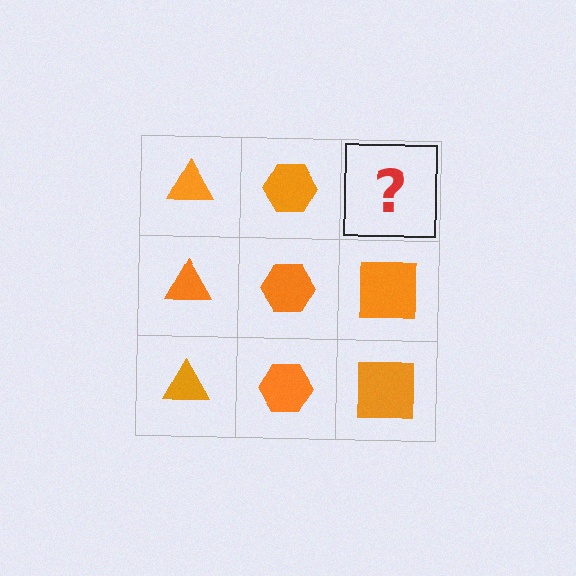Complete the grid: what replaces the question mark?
The question mark should be replaced with an orange square.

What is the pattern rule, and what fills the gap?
The rule is that each column has a consistent shape. The gap should be filled with an orange square.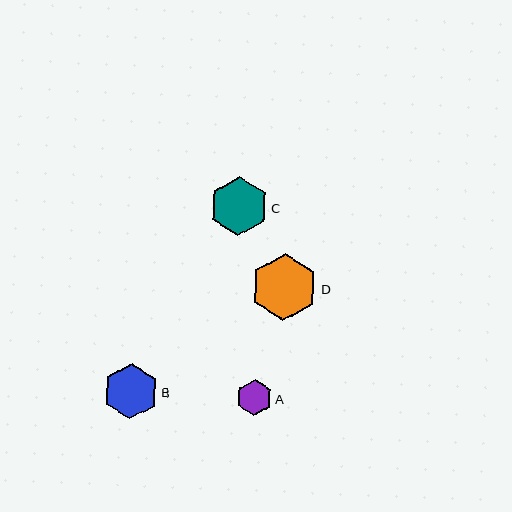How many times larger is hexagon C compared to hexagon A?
Hexagon C is approximately 1.6 times the size of hexagon A.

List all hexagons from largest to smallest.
From largest to smallest: D, C, B, A.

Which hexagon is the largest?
Hexagon D is the largest with a size of approximately 67 pixels.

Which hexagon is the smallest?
Hexagon A is the smallest with a size of approximately 37 pixels.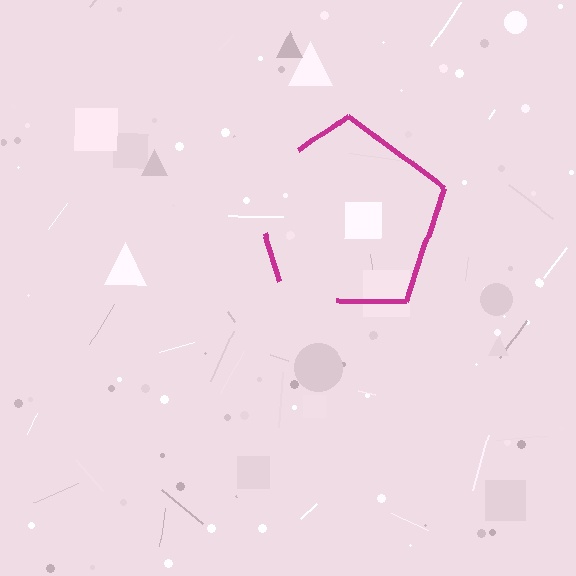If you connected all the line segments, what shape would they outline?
They would outline a pentagon.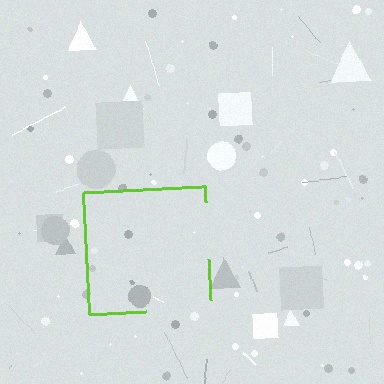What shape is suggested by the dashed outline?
The dashed outline suggests a square.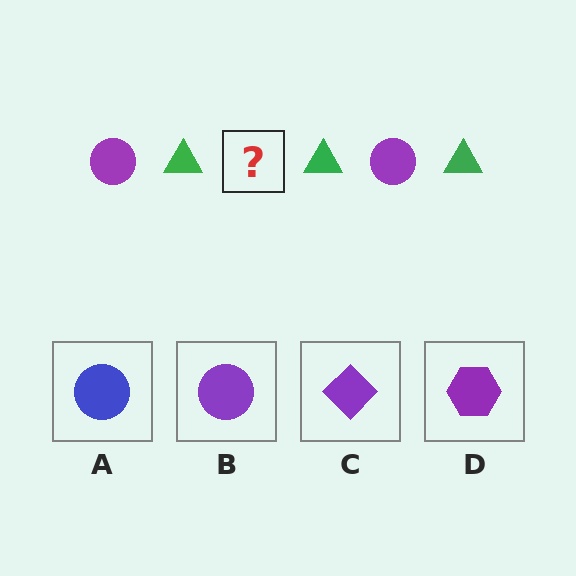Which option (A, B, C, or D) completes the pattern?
B.